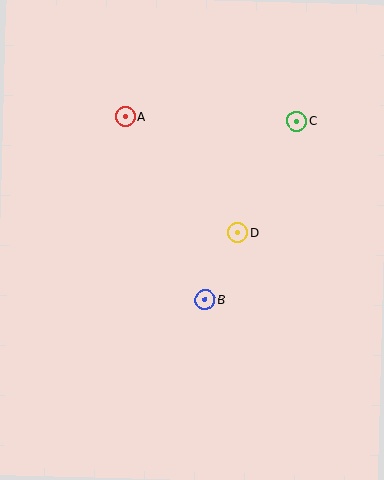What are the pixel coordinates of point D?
Point D is at (238, 233).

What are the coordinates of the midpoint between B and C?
The midpoint between B and C is at (251, 210).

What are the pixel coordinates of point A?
Point A is at (126, 117).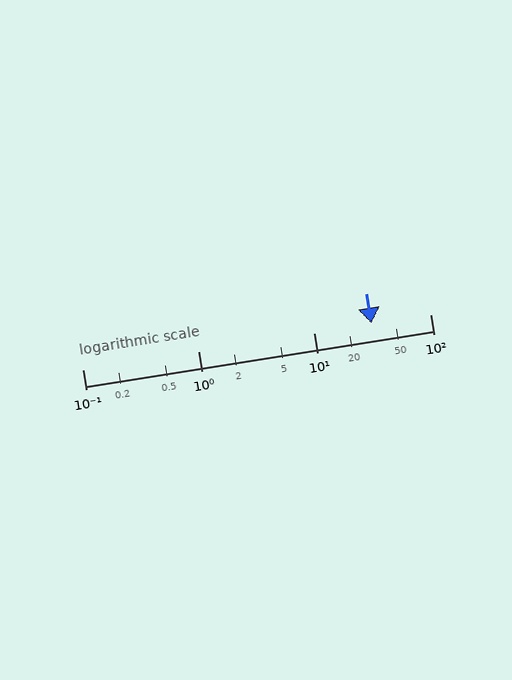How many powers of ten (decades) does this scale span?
The scale spans 3 decades, from 0.1 to 100.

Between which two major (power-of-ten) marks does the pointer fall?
The pointer is between 10 and 100.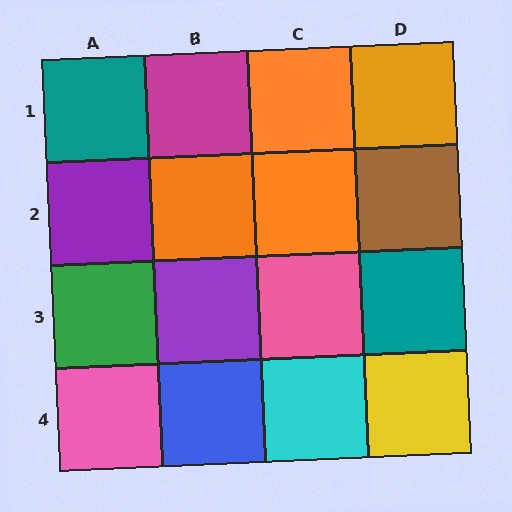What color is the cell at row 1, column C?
Orange.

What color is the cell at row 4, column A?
Pink.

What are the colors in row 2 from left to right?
Purple, orange, orange, brown.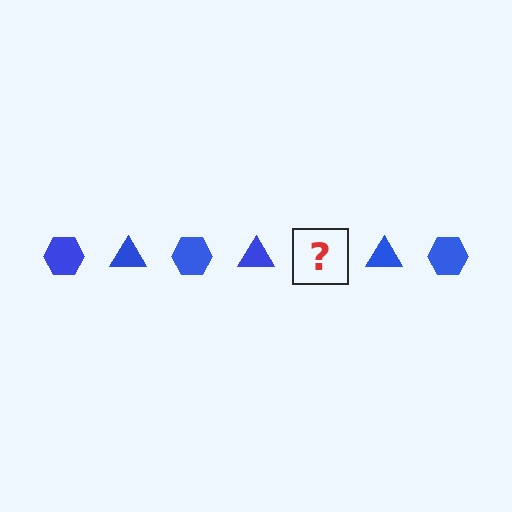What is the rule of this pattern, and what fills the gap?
The rule is that the pattern cycles through hexagon, triangle shapes in blue. The gap should be filled with a blue hexagon.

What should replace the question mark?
The question mark should be replaced with a blue hexagon.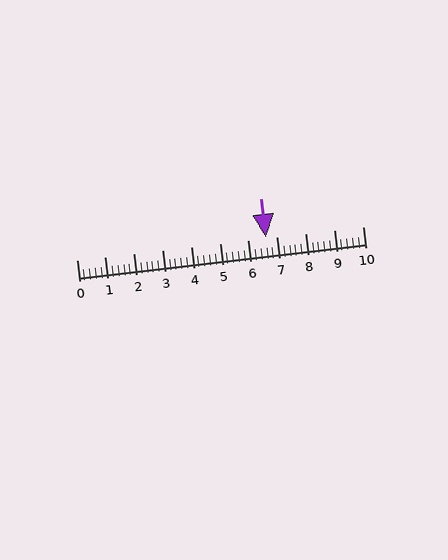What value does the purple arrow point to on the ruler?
The purple arrow points to approximately 6.6.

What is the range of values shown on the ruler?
The ruler shows values from 0 to 10.